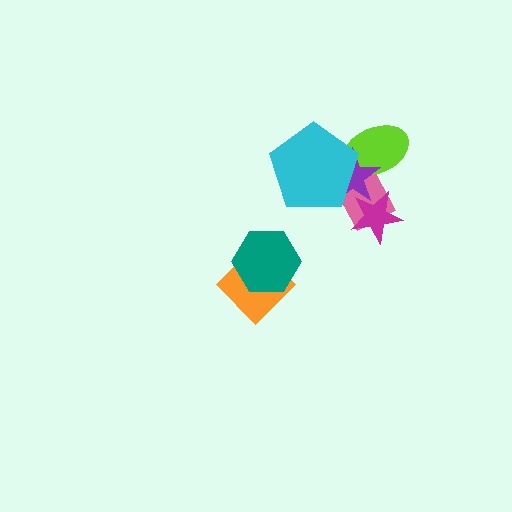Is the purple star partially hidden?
Yes, it is partially covered by another shape.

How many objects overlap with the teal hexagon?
1 object overlaps with the teal hexagon.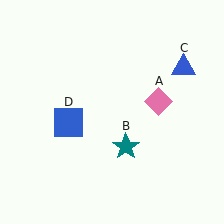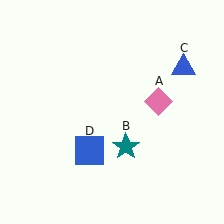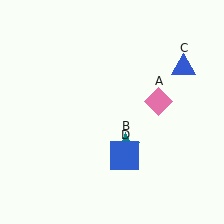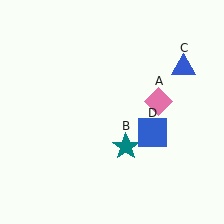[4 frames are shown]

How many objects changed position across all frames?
1 object changed position: blue square (object D).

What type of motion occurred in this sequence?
The blue square (object D) rotated counterclockwise around the center of the scene.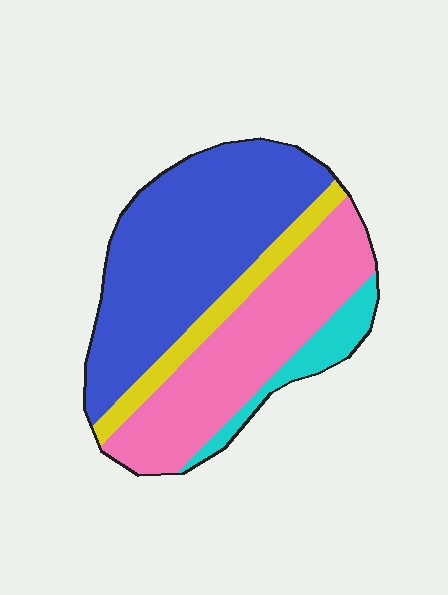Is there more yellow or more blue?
Blue.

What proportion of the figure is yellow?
Yellow covers about 10% of the figure.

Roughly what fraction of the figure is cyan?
Cyan covers 9% of the figure.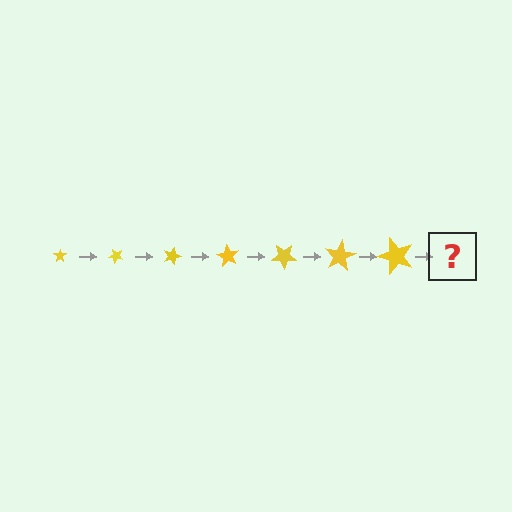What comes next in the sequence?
The next element should be a star, larger than the previous one and rotated 315 degrees from the start.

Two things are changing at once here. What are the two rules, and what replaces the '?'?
The two rules are that the star grows larger each step and it rotates 45 degrees each step. The '?' should be a star, larger than the previous one and rotated 315 degrees from the start.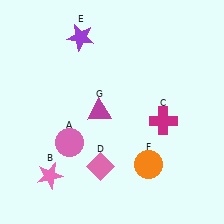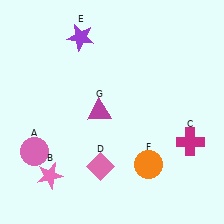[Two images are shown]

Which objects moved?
The objects that moved are: the pink circle (A), the magenta cross (C).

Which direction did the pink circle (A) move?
The pink circle (A) moved left.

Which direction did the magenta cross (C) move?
The magenta cross (C) moved right.